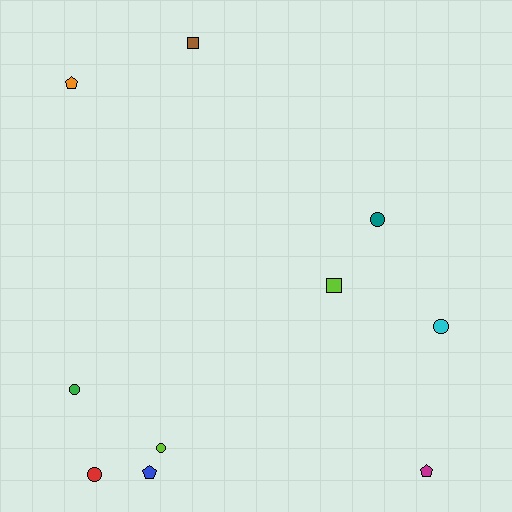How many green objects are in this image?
There is 1 green object.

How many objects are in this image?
There are 10 objects.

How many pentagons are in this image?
There are 3 pentagons.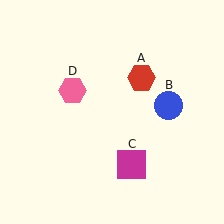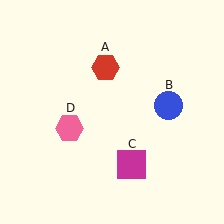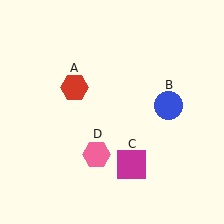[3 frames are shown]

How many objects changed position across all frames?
2 objects changed position: red hexagon (object A), pink hexagon (object D).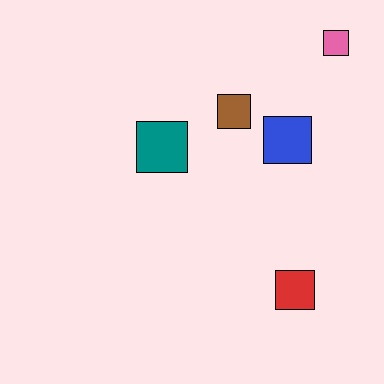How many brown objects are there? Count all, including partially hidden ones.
There is 1 brown object.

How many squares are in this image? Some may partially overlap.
There are 5 squares.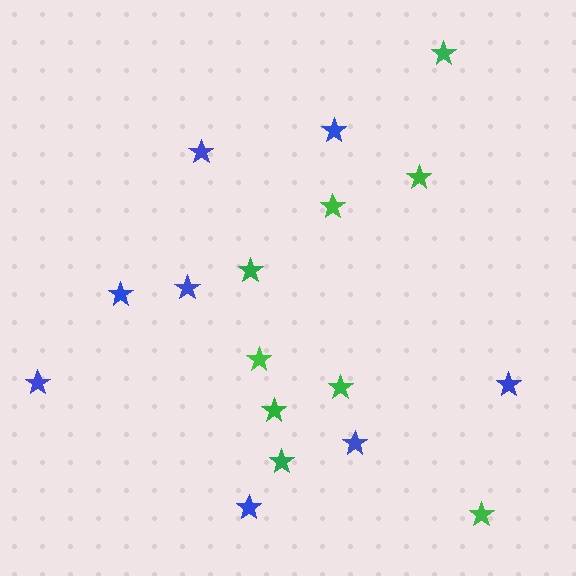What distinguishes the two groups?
There are 2 groups: one group of blue stars (8) and one group of green stars (9).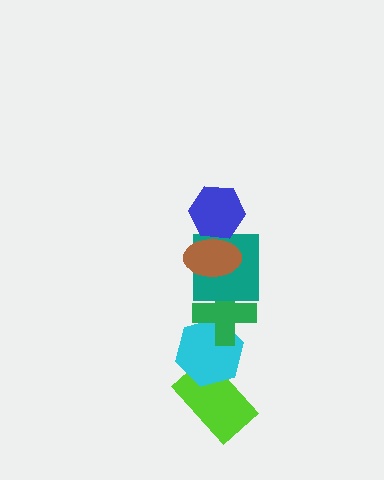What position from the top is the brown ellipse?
The brown ellipse is 2nd from the top.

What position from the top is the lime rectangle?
The lime rectangle is 6th from the top.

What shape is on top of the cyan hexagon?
The green cross is on top of the cyan hexagon.